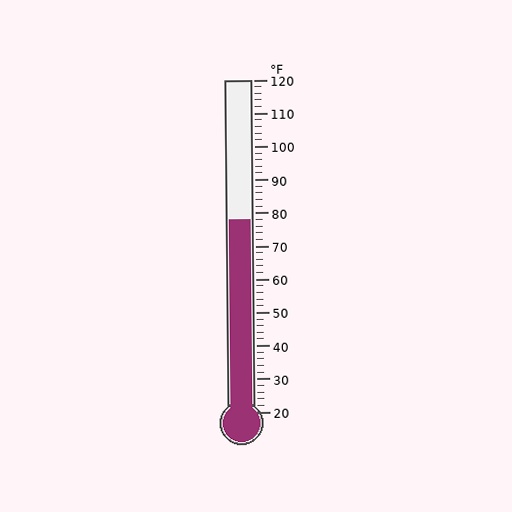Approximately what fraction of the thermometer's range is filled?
The thermometer is filled to approximately 60% of its range.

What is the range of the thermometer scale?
The thermometer scale ranges from 20°F to 120°F.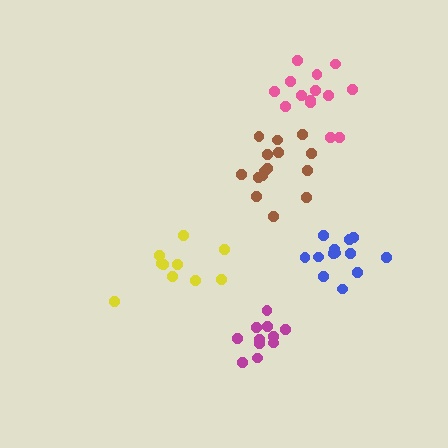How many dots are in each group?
Group 1: 10 dots, Group 2: 13 dots, Group 3: 14 dots, Group 4: 15 dots, Group 5: 11 dots (63 total).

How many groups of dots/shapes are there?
There are 5 groups.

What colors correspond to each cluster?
The clusters are colored: yellow, blue, pink, brown, magenta.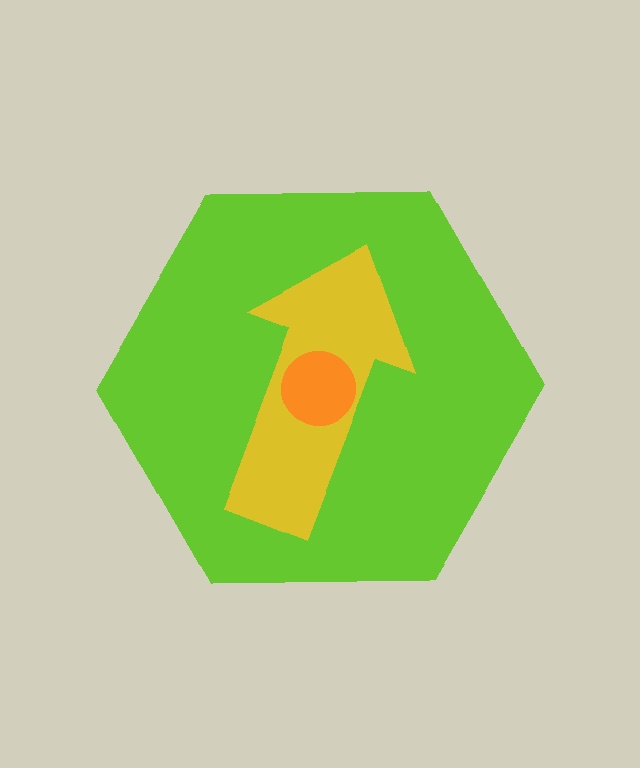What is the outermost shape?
The lime hexagon.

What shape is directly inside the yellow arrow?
The orange circle.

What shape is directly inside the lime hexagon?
The yellow arrow.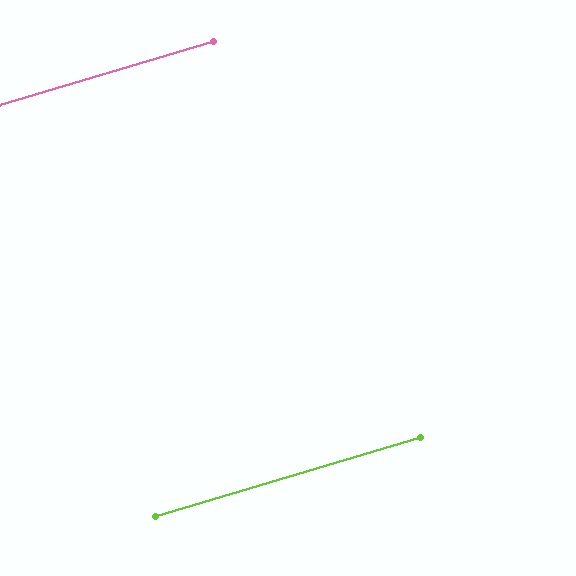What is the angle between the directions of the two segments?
Approximately 0 degrees.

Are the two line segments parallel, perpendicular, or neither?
Parallel — their directions differ by only 0.0°.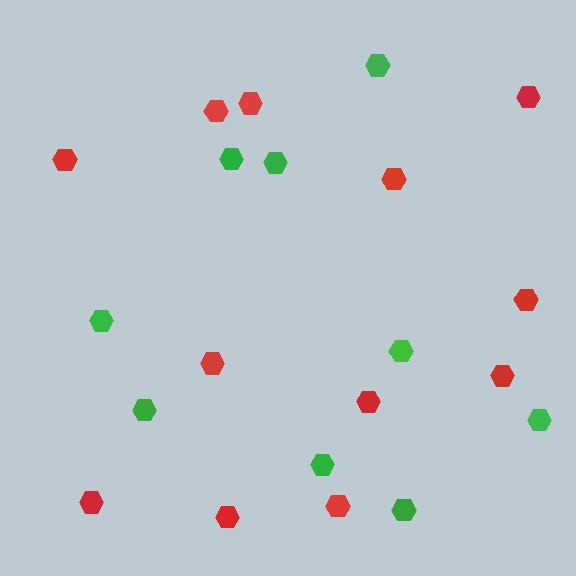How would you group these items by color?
There are 2 groups: one group of green hexagons (9) and one group of red hexagons (12).